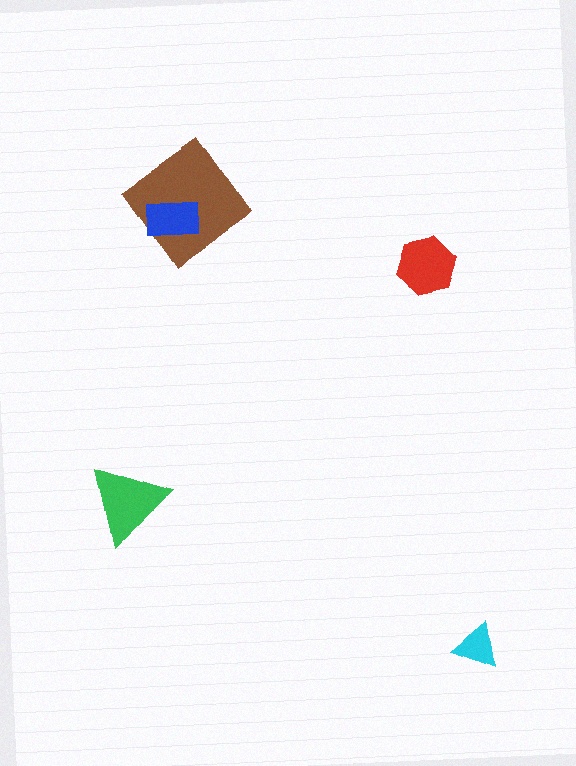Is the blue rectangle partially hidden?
No, no other shape covers it.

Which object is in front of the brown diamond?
The blue rectangle is in front of the brown diamond.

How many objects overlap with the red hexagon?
0 objects overlap with the red hexagon.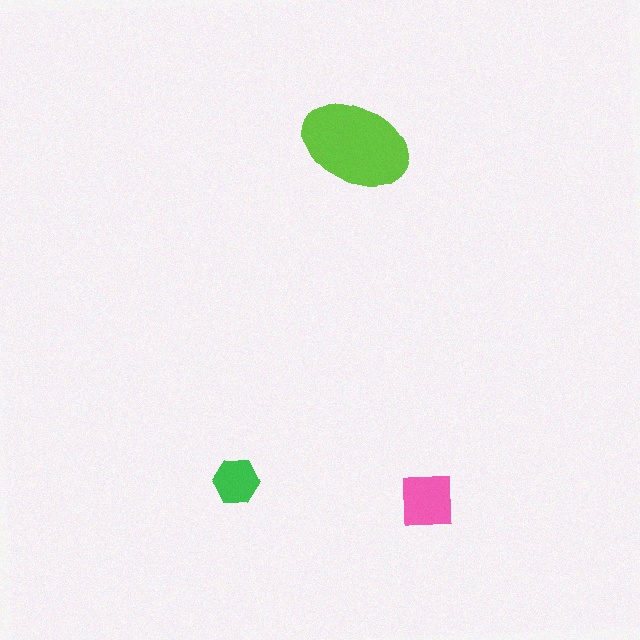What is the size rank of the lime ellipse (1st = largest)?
1st.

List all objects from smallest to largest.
The green hexagon, the pink square, the lime ellipse.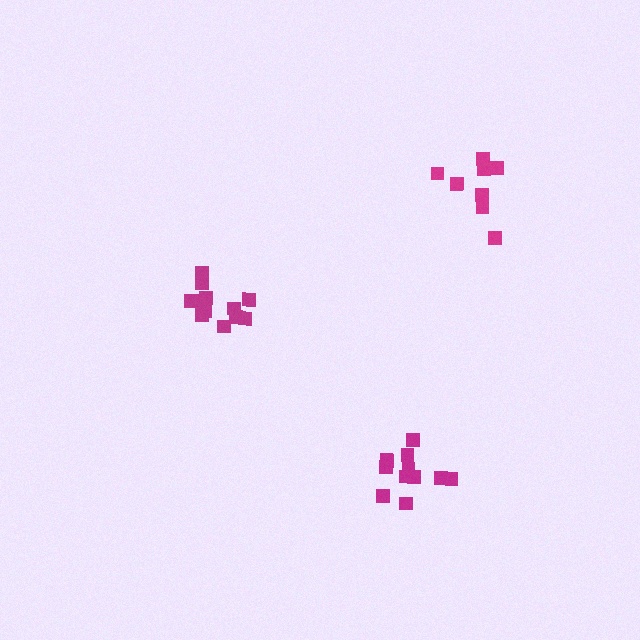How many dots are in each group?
Group 1: 11 dots, Group 2: 12 dots, Group 3: 9 dots (32 total).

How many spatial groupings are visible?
There are 3 spatial groupings.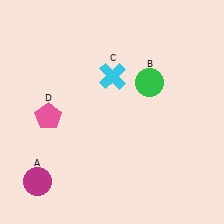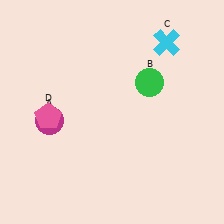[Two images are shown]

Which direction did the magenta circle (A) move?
The magenta circle (A) moved up.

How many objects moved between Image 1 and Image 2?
2 objects moved between the two images.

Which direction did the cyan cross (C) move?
The cyan cross (C) moved right.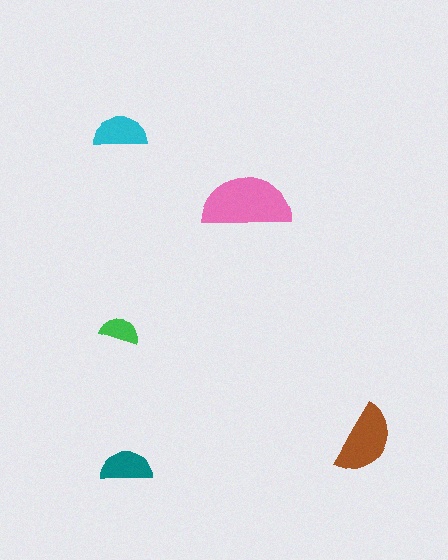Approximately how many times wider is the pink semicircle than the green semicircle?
About 2.5 times wider.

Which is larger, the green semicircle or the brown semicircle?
The brown one.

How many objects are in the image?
There are 5 objects in the image.